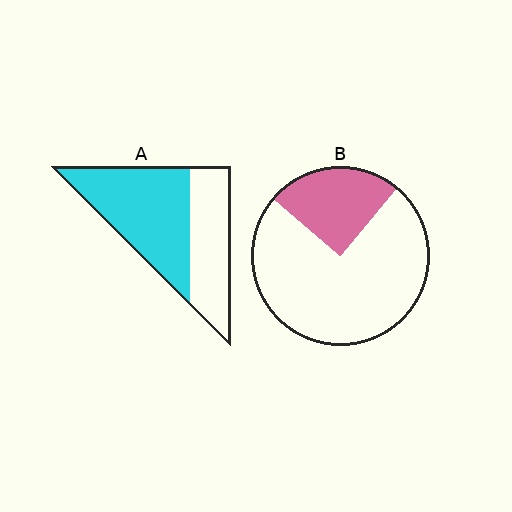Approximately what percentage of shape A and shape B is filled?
A is approximately 60% and B is approximately 25%.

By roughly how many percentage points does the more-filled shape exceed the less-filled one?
By roughly 35 percentage points (A over B).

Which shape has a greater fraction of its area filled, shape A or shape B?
Shape A.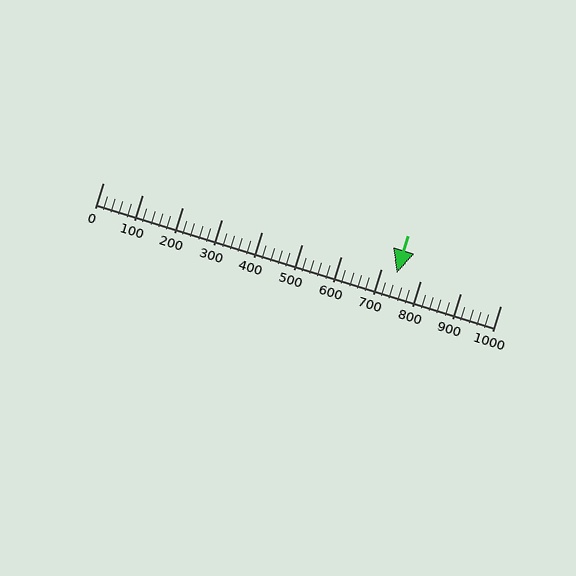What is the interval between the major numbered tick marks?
The major tick marks are spaced 100 units apart.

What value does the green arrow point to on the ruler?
The green arrow points to approximately 740.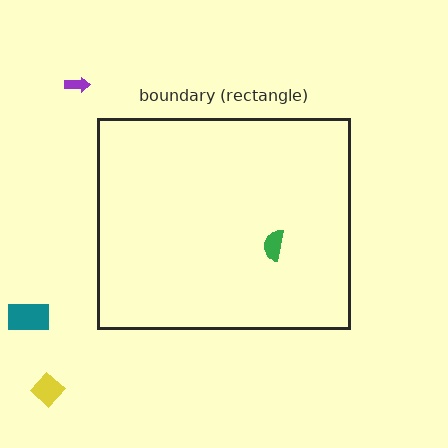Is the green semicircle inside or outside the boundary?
Inside.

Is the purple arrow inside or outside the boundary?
Outside.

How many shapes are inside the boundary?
1 inside, 3 outside.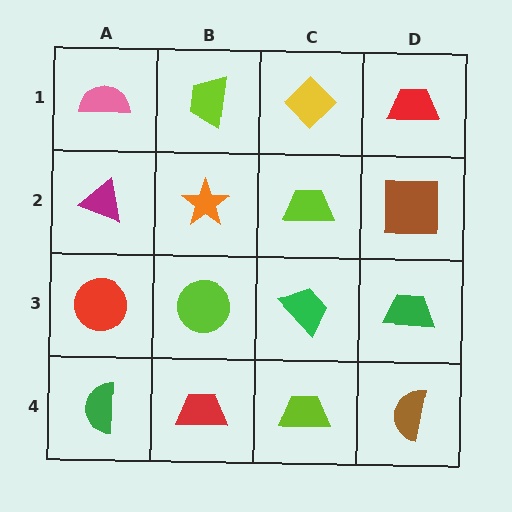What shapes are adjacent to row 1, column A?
A magenta triangle (row 2, column A), a lime trapezoid (row 1, column B).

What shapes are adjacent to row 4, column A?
A red circle (row 3, column A), a red trapezoid (row 4, column B).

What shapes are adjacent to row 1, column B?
An orange star (row 2, column B), a pink semicircle (row 1, column A), a yellow diamond (row 1, column C).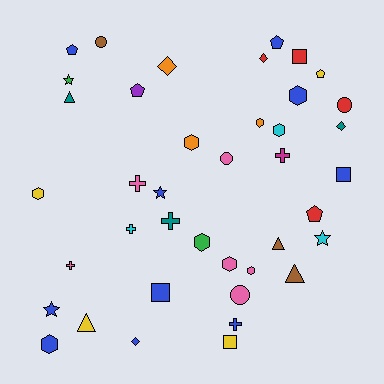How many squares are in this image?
There are 4 squares.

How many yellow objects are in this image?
There are 4 yellow objects.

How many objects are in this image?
There are 40 objects.